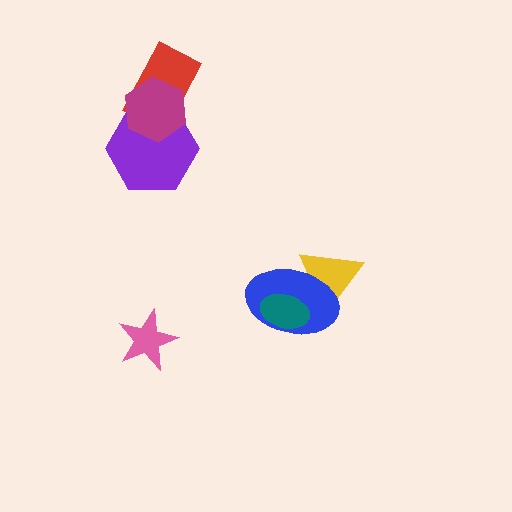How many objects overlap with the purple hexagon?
2 objects overlap with the purple hexagon.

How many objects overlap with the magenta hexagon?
2 objects overlap with the magenta hexagon.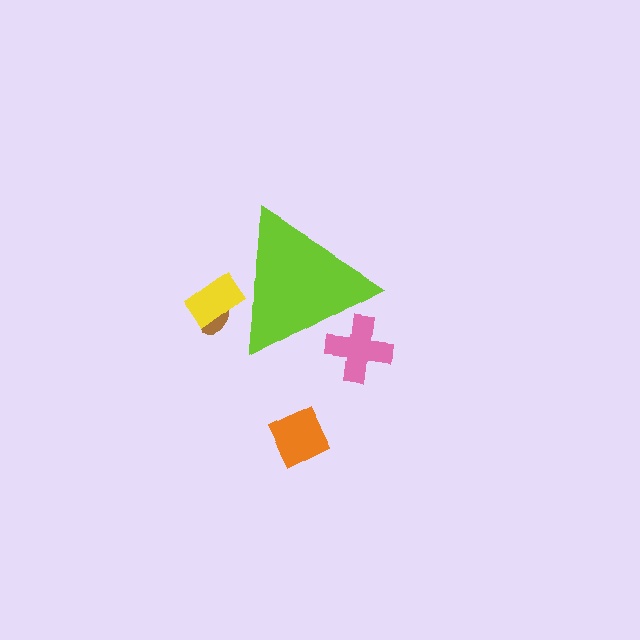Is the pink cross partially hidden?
Yes, the pink cross is partially hidden behind the lime triangle.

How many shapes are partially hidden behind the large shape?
3 shapes are partially hidden.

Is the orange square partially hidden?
No, the orange square is fully visible.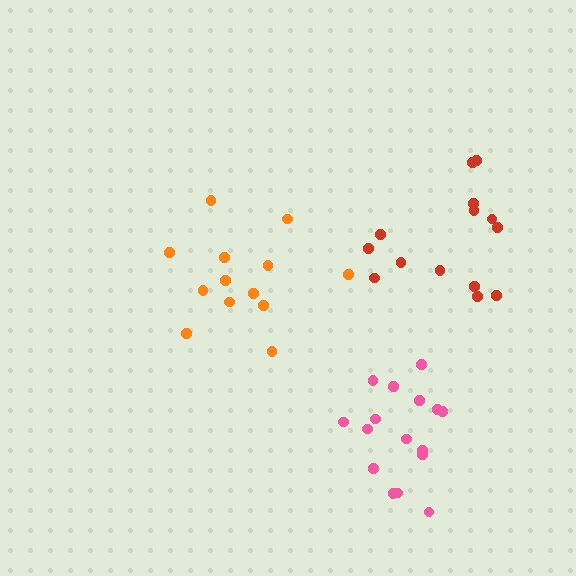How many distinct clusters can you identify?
There are 3 distinct clusters.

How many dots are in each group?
Group 1: 14 dots, Group 2: 13 dots, Group 3: 16 dots (43 total).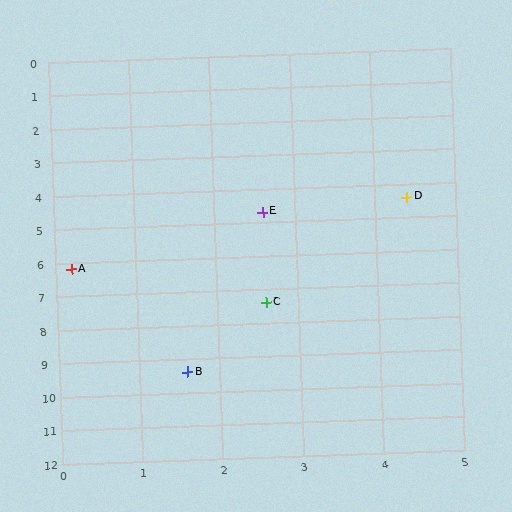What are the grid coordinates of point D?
Point D is at approximately (4.4, 4.4).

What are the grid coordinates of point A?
Point A is at approximately (0.2, 6.2).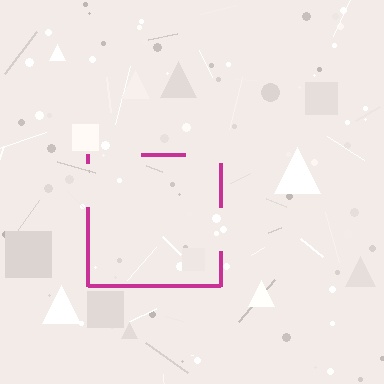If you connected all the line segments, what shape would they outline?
They would outline a square.